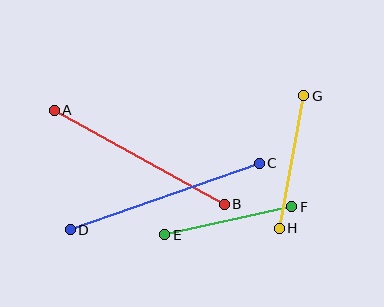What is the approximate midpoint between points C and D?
The midpoint is at approximately (165, 197) pixels.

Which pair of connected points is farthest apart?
Points C and D are farthest apart.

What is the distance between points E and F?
The distance is approximately 130 pixels.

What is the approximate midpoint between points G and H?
The midpoint is at approximately (291, 162) pixels.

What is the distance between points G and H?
The distance is approximately 134 pixels.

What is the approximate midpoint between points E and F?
The midpoint is at approximately (228, 221) pixels.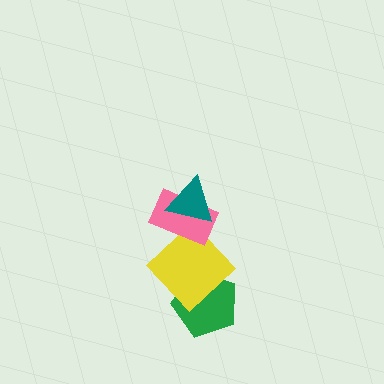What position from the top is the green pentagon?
The green pentagon is 4th from the top.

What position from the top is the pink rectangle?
The pink rectangle is 2nd from the top.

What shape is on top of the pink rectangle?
The teal triangle is on top of the pink rectangle.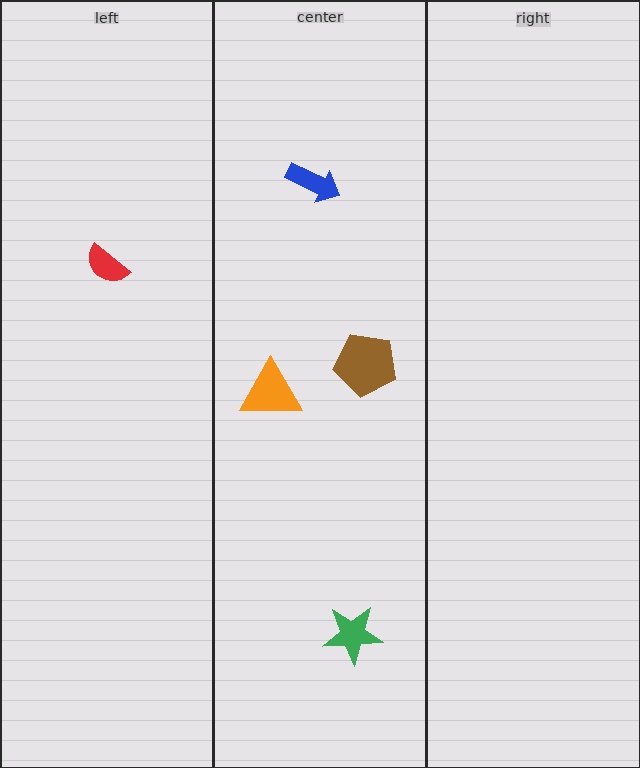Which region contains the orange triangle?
The center region.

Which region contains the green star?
The center region.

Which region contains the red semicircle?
The left region.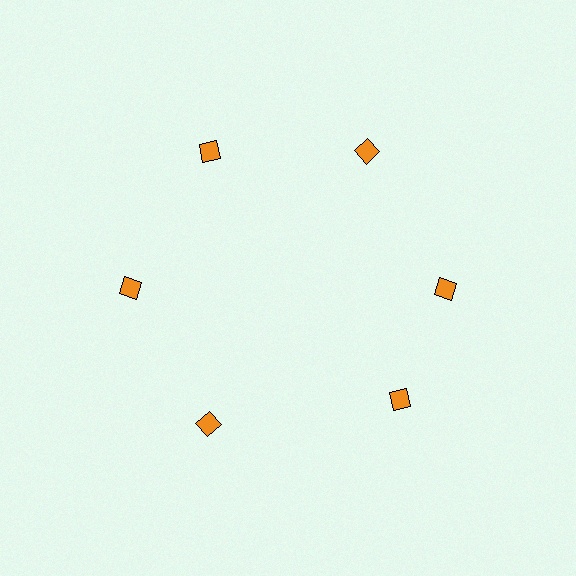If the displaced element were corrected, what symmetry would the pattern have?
It would have 6-fold rotational symmetry — the pattern would map onto itself every 60 degrees.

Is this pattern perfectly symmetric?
No. The 6 orange diamonds are arranged in a ring, but one element near the 5 o'clock position is rotated out of alignment along the ring, breaking the 6-fold rotational symmetry.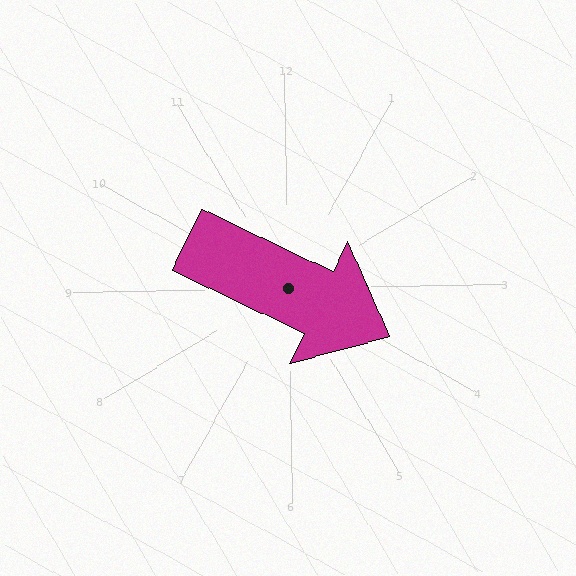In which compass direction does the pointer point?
Southeast.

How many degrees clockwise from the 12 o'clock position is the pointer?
Approximately 116 degrees.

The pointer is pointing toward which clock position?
Roughly 4 o'clock.